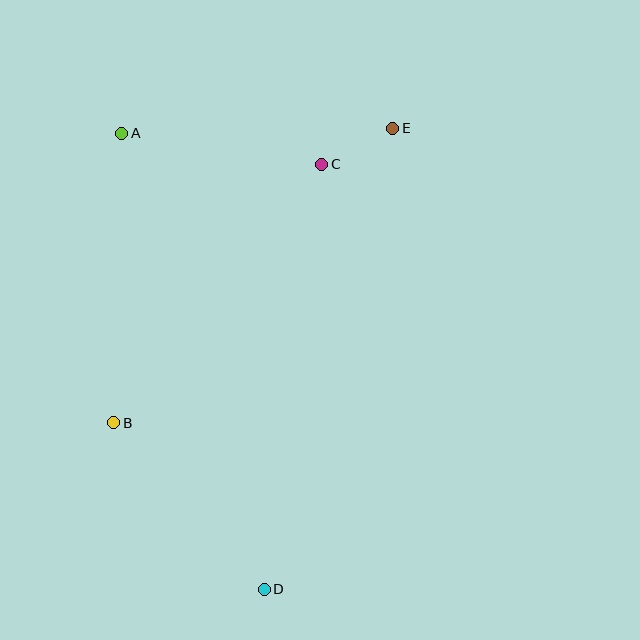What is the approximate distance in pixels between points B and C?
The distance between B and C is approximately 332 pixels.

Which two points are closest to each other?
Points C and E are closest to each other.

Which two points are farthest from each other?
Points D and E are farthest from each other.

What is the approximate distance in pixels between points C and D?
The distance between C and D is approximately 429 pixels.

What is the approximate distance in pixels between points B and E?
The distance between B and E is approximately 406 pixels.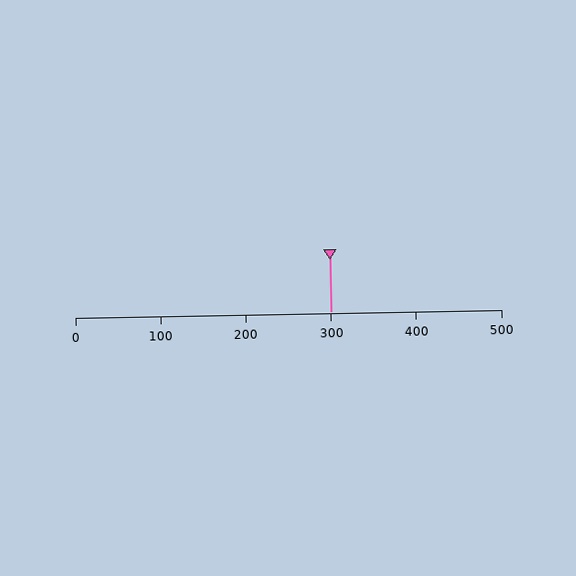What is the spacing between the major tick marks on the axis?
The major ticks are spaced 100 apart.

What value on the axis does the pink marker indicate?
The marker indicates approximately 300.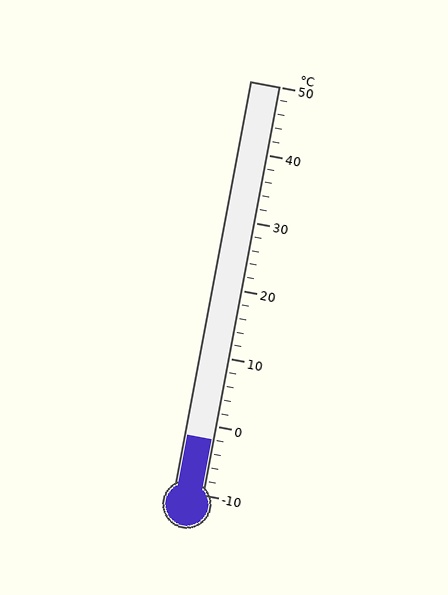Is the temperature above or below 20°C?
The temperature is below 20°C.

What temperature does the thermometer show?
The thermometer shows approximately -2°C.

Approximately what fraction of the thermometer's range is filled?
The thermometer is filled to approximately 15% of its range.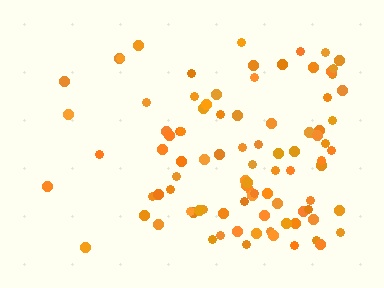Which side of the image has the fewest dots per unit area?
The left.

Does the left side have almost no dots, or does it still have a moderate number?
Still a moderate number, just noticeably fewer than the right.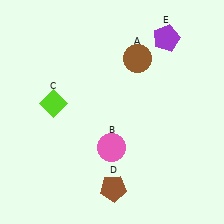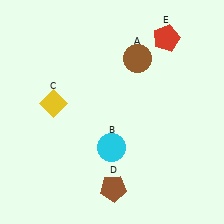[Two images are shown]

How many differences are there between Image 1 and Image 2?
There are 3 differences between the two images.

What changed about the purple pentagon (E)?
In Image 1, E is purple. In Image 2, it changed to red.